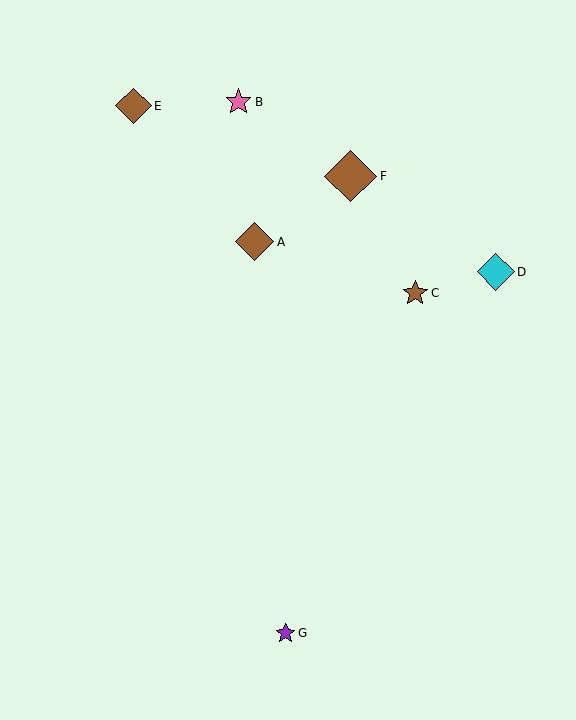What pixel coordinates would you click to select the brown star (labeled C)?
Click at (415, 293) to select the brown star C.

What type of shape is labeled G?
Shape G is a purple star.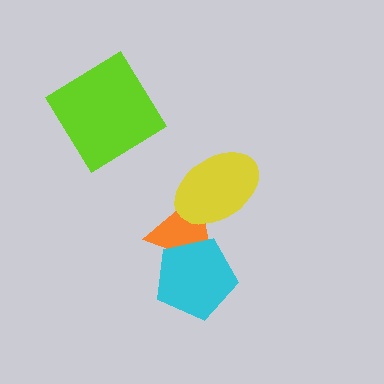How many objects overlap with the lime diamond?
0 objects overlap with the lime diamond.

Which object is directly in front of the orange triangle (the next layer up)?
The cyan pentagon is directly in front of the orange triangle.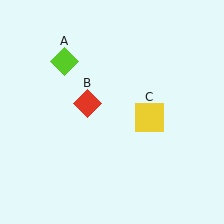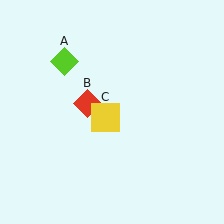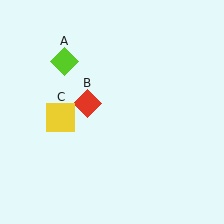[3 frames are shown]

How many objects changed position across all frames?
1 object changed position: yellow square (object C).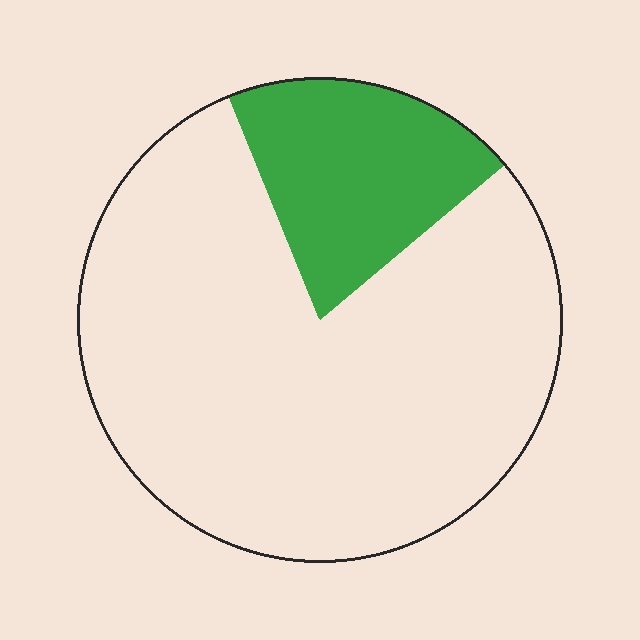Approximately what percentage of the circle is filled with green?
Approximately 20%.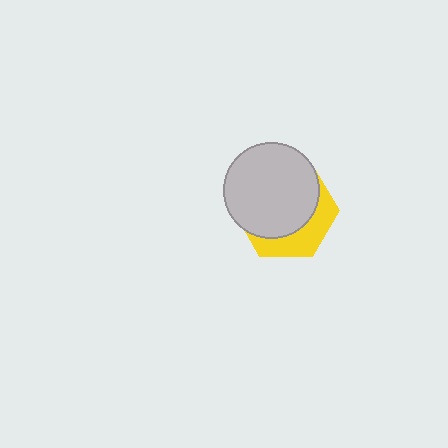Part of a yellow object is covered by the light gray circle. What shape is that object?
It is a hexagon.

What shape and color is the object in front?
The object in front is a light gray circle.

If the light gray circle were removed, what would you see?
You would see the complete yellow hexagon.